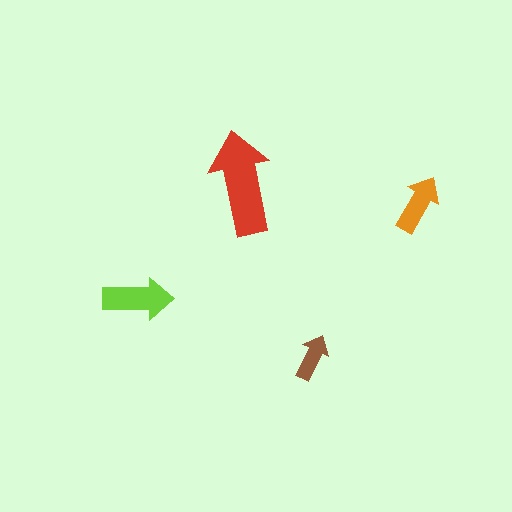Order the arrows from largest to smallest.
the red one, the lime one, the orange one, the brown one.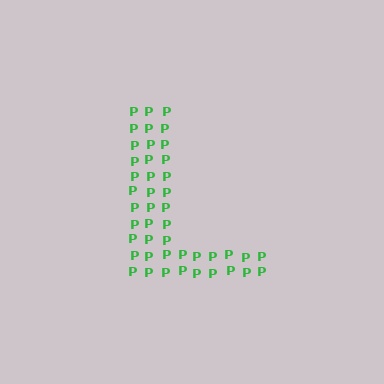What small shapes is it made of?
It is made of small letter P's.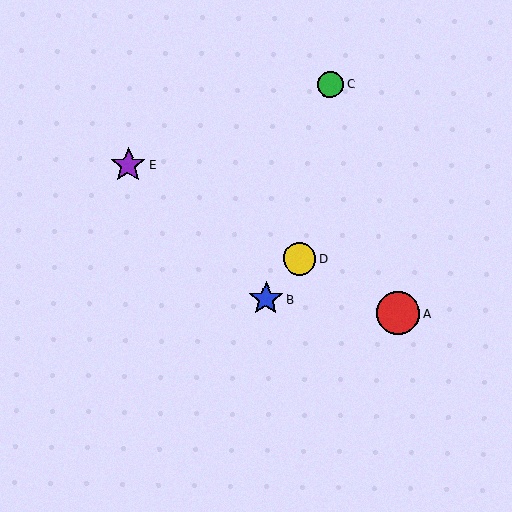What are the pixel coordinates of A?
Object A is at (398, 313).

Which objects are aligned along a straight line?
Objects A, D, E are aligned along a straight line.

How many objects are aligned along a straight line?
3 objects (A, D, E) are aligned along a straight line.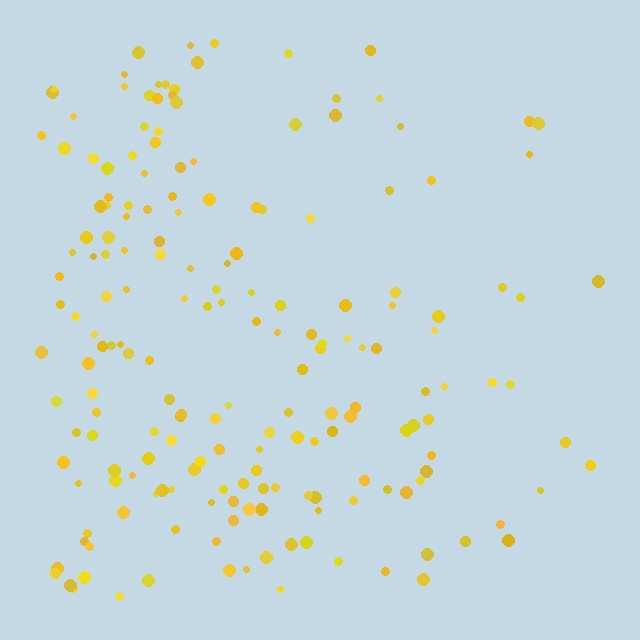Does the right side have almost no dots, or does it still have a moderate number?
Still a moderate number, just noticeably fewer than the left.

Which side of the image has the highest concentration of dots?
The left.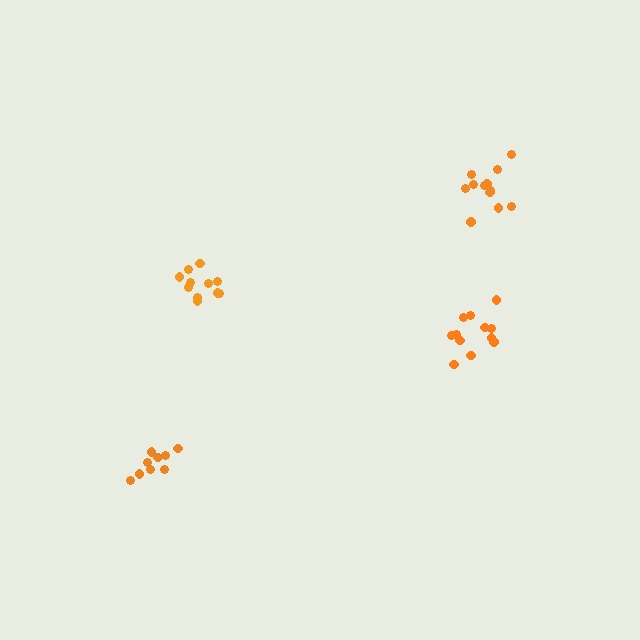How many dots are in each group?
Group 1: 11 dots, Group 2: 9 dots, Group 3: 12 dots, Group 4: 12 dots (44 total).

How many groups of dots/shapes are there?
There are 4 groups.